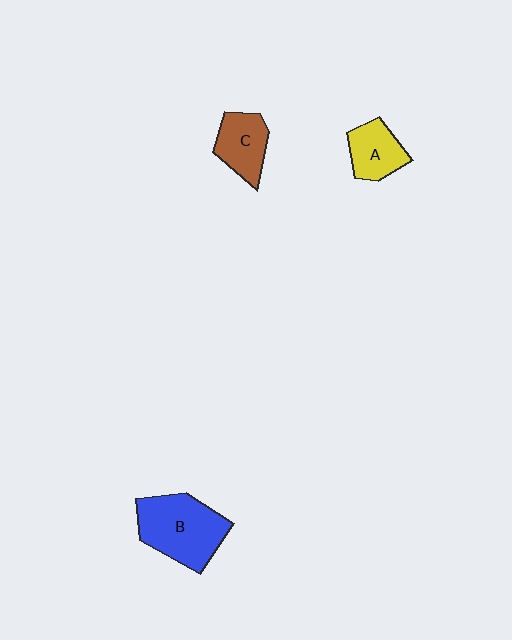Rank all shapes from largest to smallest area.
From largest to smallest: B (blue), C (brown), A (yellow).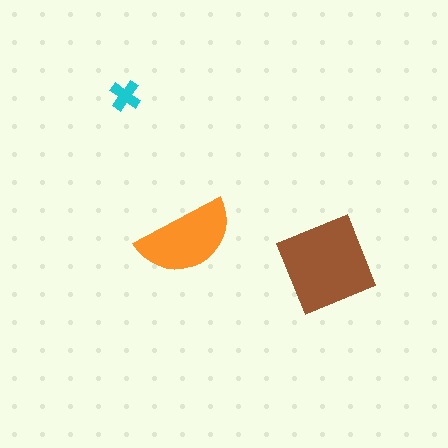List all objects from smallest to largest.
The cyan cross, the orange semicircle, the brown square.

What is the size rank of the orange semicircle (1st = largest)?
2nd.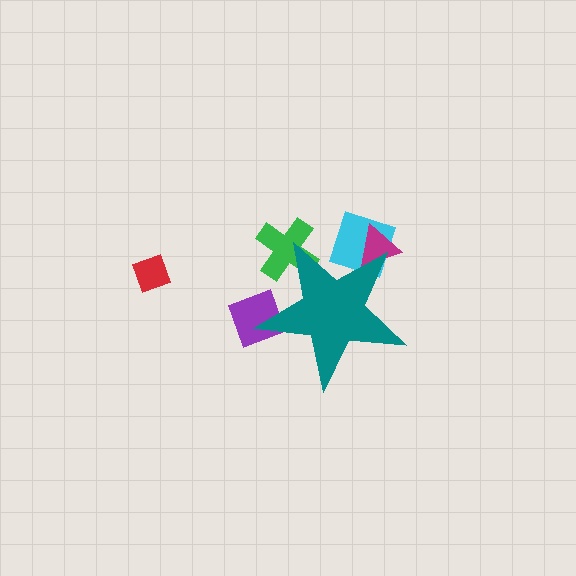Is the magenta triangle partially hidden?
Yes, the magenta triangle is partially hidden behind the teal star.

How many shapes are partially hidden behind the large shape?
4 shapes are partially hidden.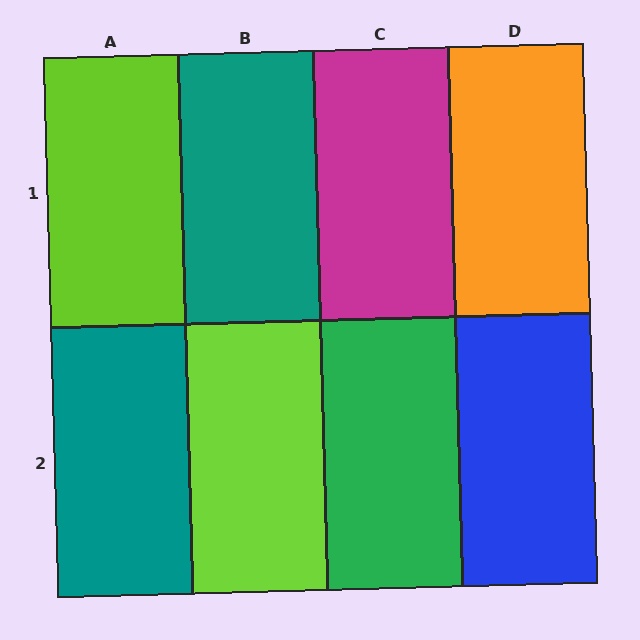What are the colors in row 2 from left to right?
Teal, lime, green, blue.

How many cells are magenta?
1 cell is magenta.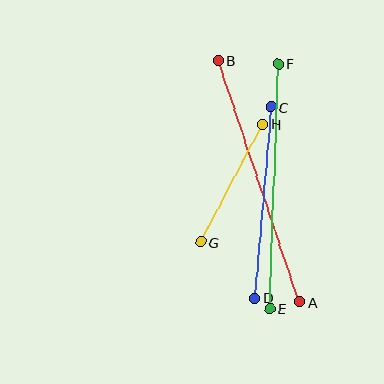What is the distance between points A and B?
The distance is approximately 255 pixels.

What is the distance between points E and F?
The distance is approximately 245 pixels.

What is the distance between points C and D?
The distance is approximately 192 pixels.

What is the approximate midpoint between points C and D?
The midpoint is at approximately (263, 203) pixels.